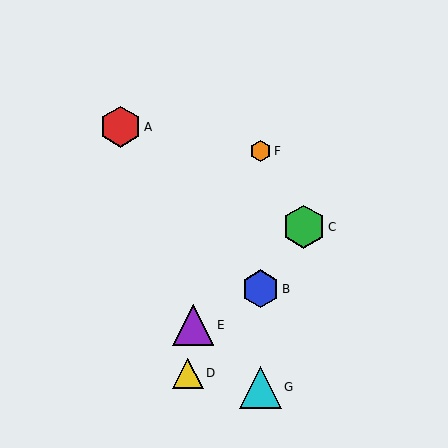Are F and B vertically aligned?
Yes, both are at x≈260.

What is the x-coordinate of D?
Object D is at x≈188.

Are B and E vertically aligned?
No, B is at x≈260 and E is at x≈193.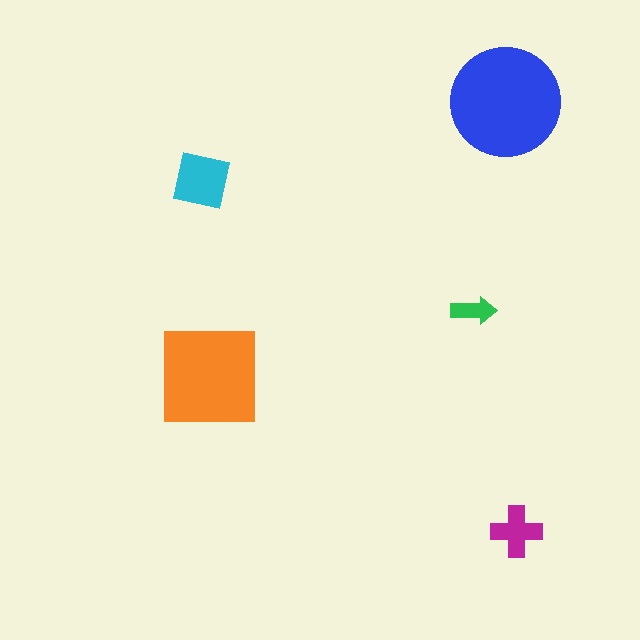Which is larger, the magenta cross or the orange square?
The orange square.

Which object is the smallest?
The green arrow.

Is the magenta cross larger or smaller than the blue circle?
Smaller.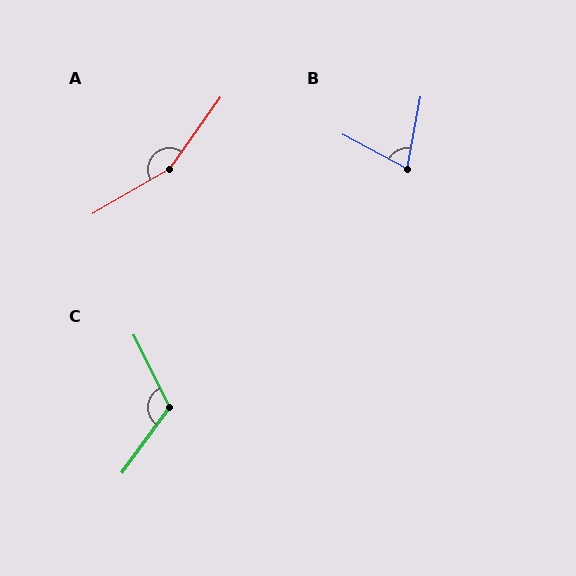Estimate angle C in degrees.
Approximately 117 degrees.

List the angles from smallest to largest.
B (73°), C (117°), A (156°).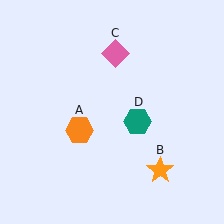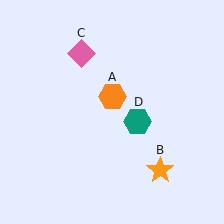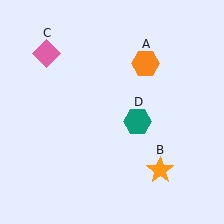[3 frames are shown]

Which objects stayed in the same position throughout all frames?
Orange star (object B) and teal hexagon (object D) remained stationary.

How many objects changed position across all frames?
2 objects changed position: orange hexagon (object A), pink diamond (object C).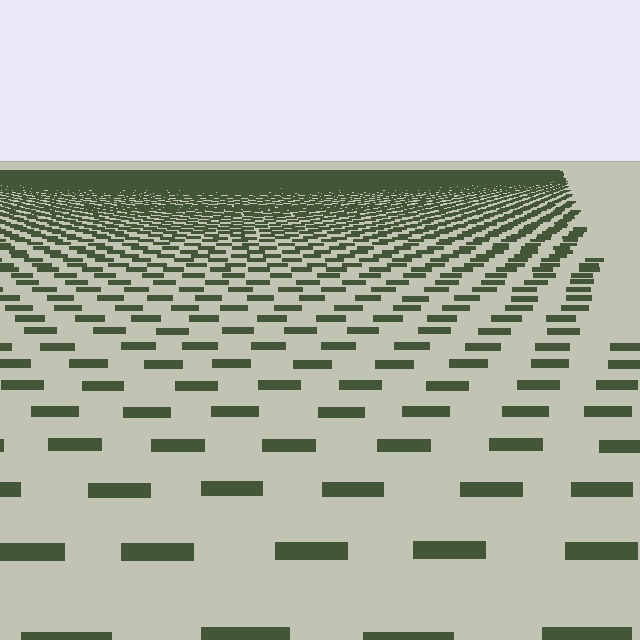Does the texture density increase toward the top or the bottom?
Density increases toward the top.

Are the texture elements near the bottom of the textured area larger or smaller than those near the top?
Larger. Near the bottom, elements are closer to the viewer and appear at a bigger on-screen size.